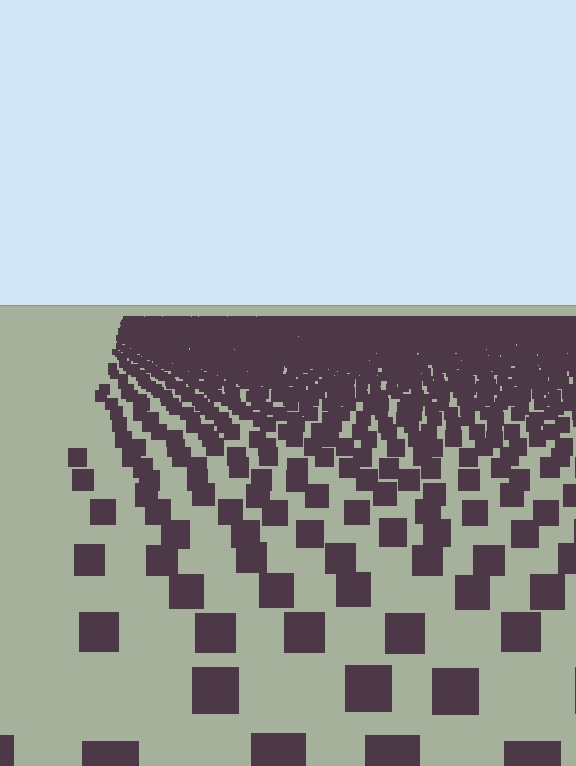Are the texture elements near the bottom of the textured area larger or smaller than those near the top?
Larger. Near the bottom, elements are closer to the viewer and appear at a bigger on-screen size.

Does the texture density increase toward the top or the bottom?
Density increases toward the top.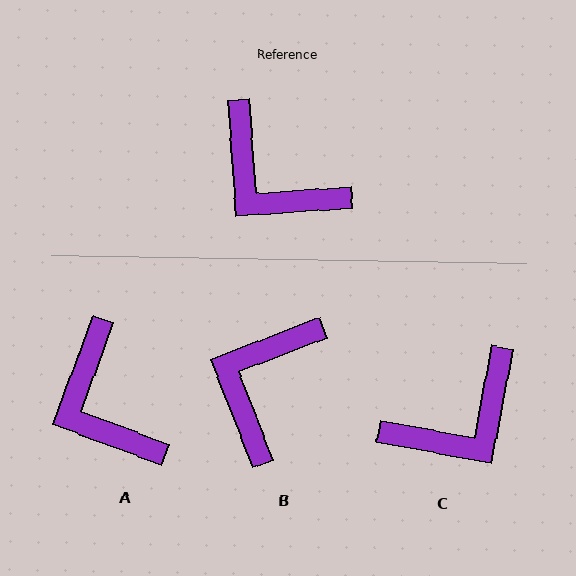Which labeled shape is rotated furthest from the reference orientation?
C, about 75 degrees away.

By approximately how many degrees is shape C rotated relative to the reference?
Approximately 75 degrees counter-clockwise.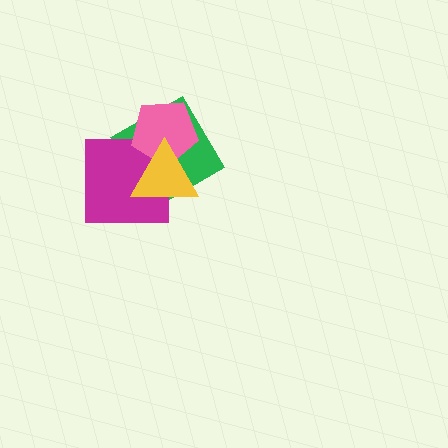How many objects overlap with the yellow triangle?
3 objects overlap with the yellow triangle.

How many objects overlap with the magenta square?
3 objects overlap with the magenta square.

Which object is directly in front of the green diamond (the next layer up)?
The magenta square is directly in front of the green diamond.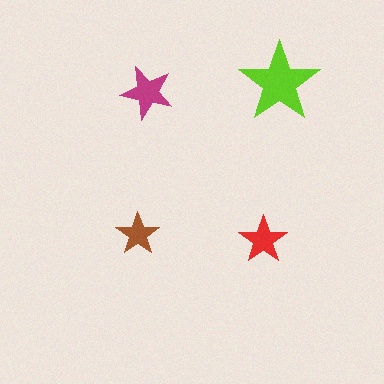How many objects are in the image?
There are 4 objects in the image.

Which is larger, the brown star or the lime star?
The lime one.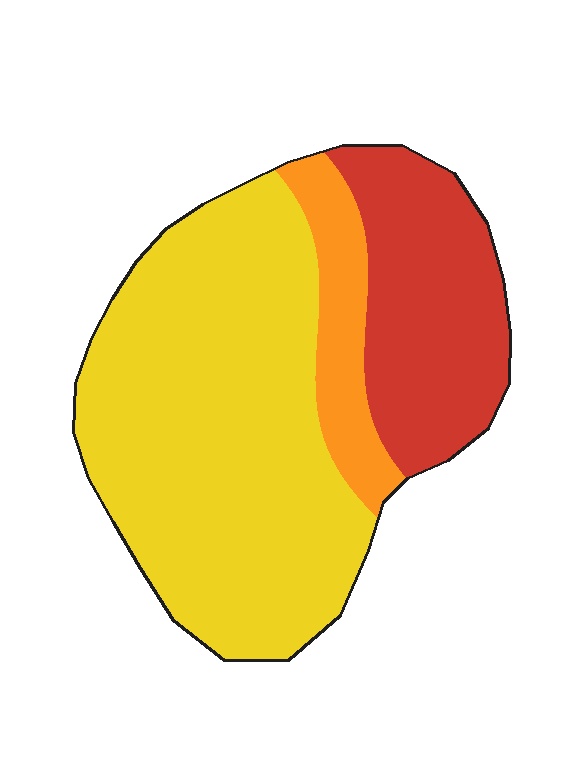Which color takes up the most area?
Yellow, at roughly 65%.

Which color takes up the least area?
Orange, at roughly 10%.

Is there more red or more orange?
Red.